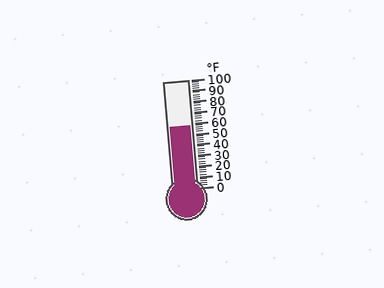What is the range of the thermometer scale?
The thermometer scale ranges from 0°F to 100°F.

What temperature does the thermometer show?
The thermometer shows approximately 58°F.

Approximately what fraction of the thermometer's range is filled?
The thermometer is filled to approximately 60% of its range.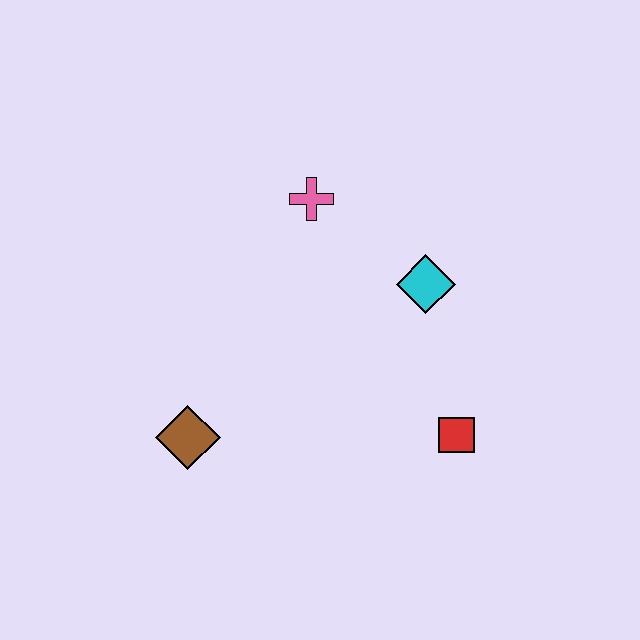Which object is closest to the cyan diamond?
The pink cross is closest to the cyan diamond.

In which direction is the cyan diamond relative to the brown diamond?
The cyan diamond is to the right of the brown diamond.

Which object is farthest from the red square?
The pink cross is farthest from the red square.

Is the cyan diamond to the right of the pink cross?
Yes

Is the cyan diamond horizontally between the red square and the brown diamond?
Yes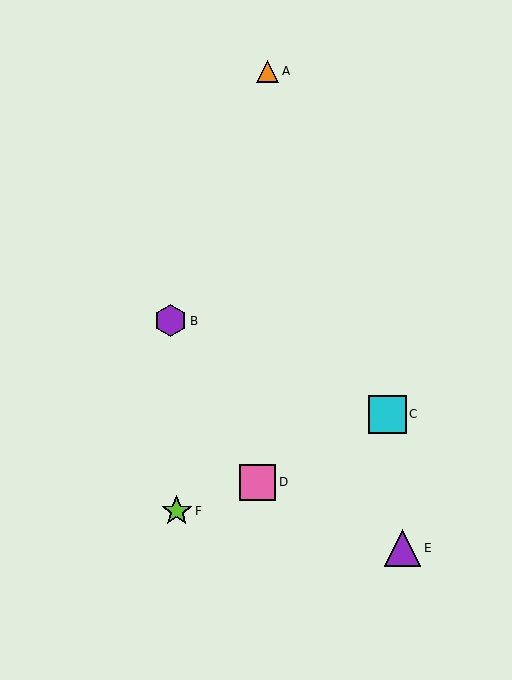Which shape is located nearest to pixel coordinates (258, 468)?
The pink square (labeled D) at (258, 482) is nearest to that location.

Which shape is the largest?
The cyan square (labeled C) is the largest.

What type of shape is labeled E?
Shape E is a purple triangle.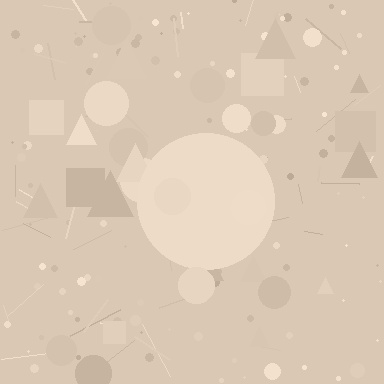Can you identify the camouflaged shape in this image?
The camouflaged shape is a circle.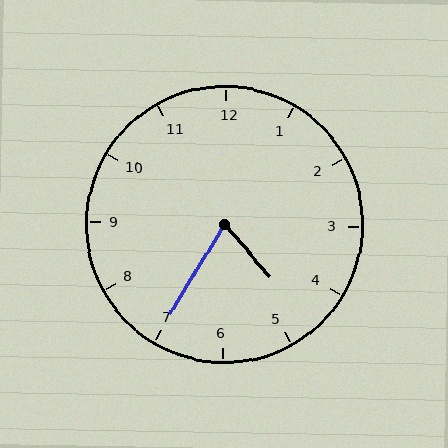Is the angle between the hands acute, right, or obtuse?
It is acute.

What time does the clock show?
4:35.